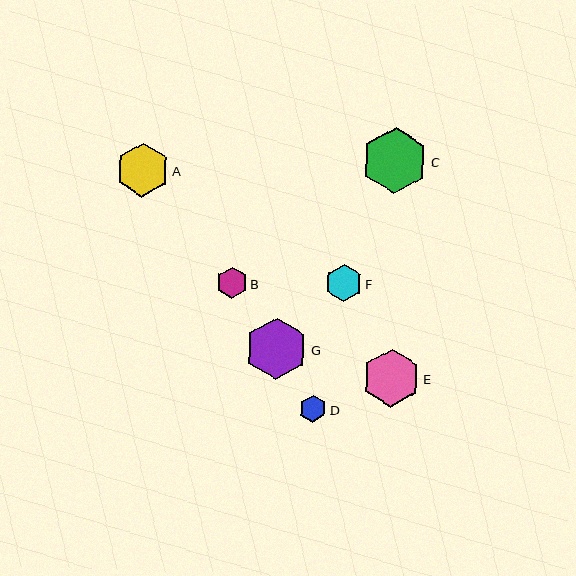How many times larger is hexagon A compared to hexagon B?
Hexagon A is approximately 1.7 times the size of hexagon B.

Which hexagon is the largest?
Hexagon C is the largest with a size of approximately 66 pixels.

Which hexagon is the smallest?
Hexagon D is the smallest with a size of approximately 27 pixels.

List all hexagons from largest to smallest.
From largest to smallest: C, G, E, A, F, B, D.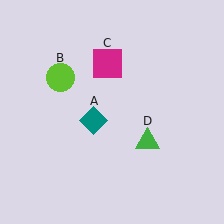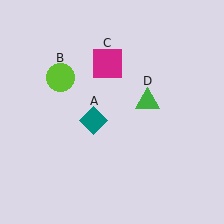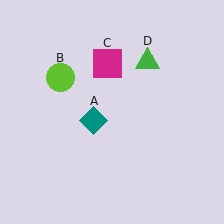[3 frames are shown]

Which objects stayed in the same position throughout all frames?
Teal diamond (object A) and lime circle (object B) and magenta square (object C) remained stationary.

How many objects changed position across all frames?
1 object changed position: green triangle (object D).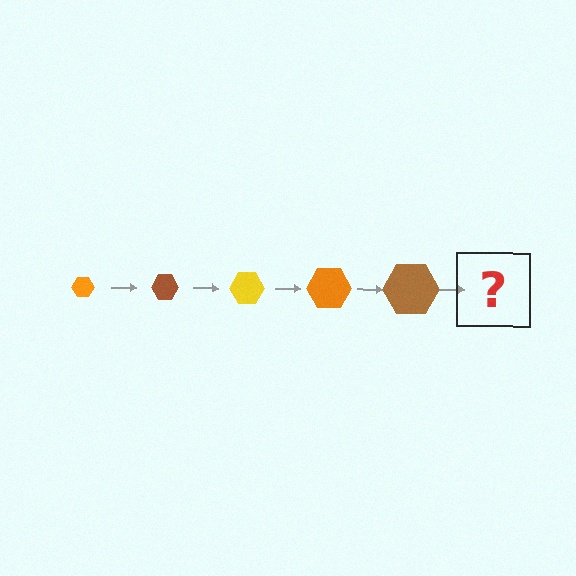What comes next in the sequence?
The next element should be a yellow hexagon, larger than the previous one.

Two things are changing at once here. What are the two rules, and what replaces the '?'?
The two rules are that the hexagon grows larger each step and the color cycles through orange, brown, and yellow. The '?' should be a yellow hexagon, larger than the previous one.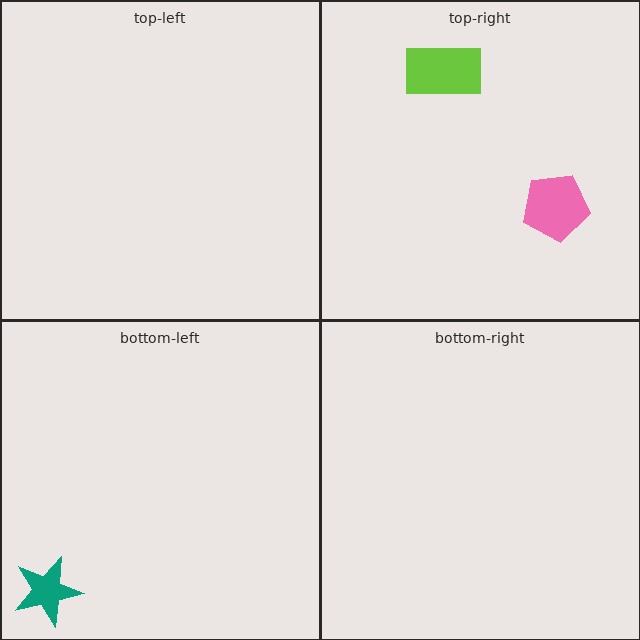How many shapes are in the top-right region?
2.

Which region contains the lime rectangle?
The top-right region.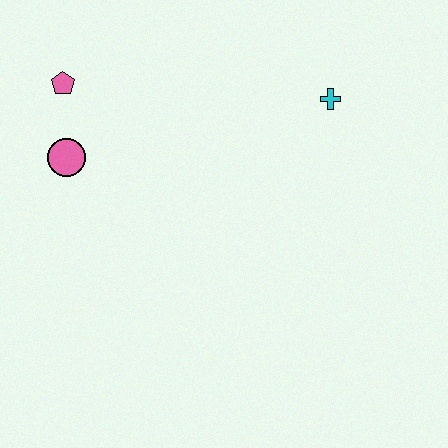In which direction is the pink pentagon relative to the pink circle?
The pink pentagon is above the pink circle.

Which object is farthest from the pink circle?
The cyan cross is farthest from the pink circle.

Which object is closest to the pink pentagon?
The pink circle is closest to the pink pentagon.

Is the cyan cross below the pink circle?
No